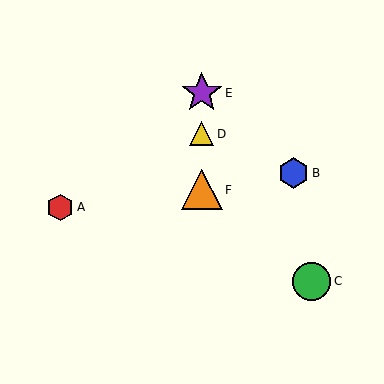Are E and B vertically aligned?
No, E is at x≈202 and B is at x≈294.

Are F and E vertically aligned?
Yes, both are at x≈202.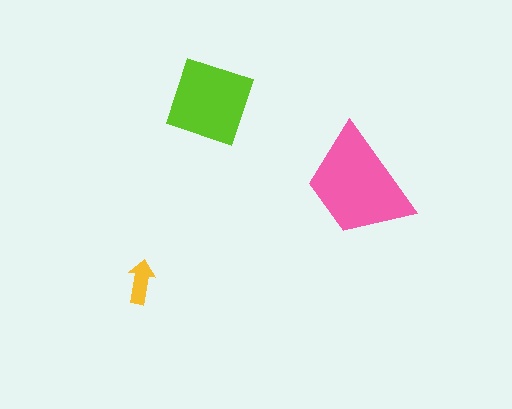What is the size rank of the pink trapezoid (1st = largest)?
1st.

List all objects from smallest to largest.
The yellow arrow, the lime diamond, the pink trapezoid.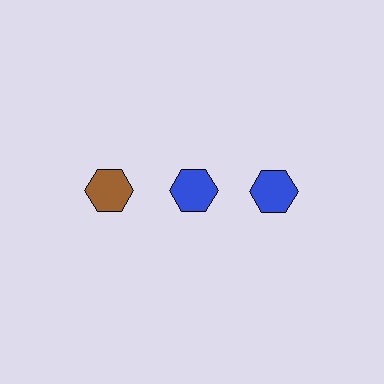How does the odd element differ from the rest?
It has a different color: brown instead of blue.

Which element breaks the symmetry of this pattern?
The brown hexagon in the top row, leftmost column breaks the symmetry. All other shapes are blue hexagons.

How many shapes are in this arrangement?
There are 3 shapes arranged in a grid pattern.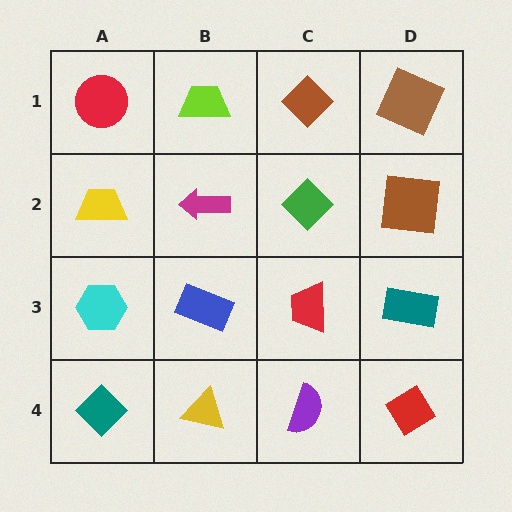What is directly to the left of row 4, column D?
A purple semicircle.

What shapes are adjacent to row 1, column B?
A magenta arrow (row 2, column B), a red circle (row 1, column A), a brown diamond (row 1, column C).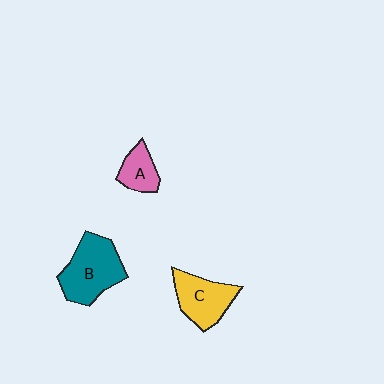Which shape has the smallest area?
Shape A (pink).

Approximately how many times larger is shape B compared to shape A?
Approximately 2.1 times.